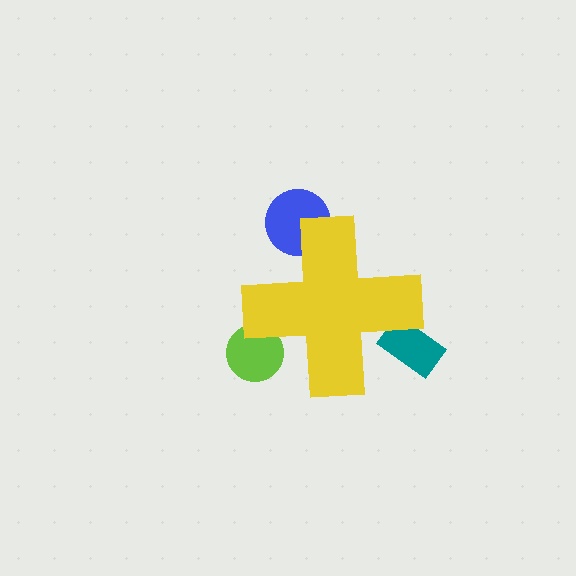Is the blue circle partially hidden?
Yes, the blue circle is partially hidden behind the yellow cross.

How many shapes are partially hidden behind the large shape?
3 shapes are partially hidden.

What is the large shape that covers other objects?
A yellow cross.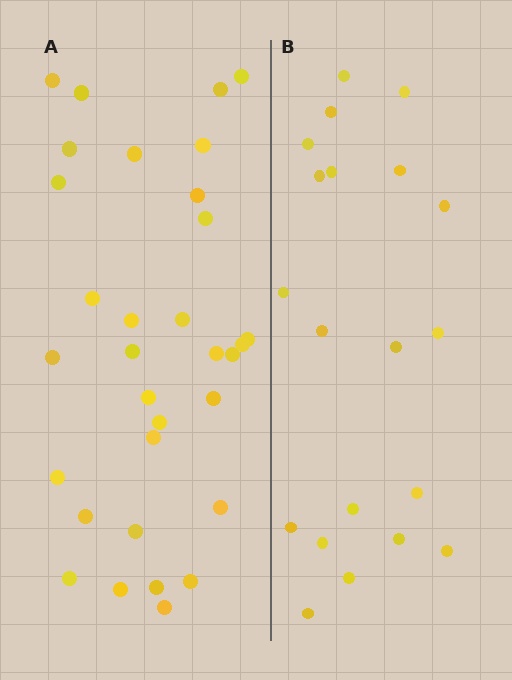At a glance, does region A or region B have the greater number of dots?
Region A (the left region) has more dots.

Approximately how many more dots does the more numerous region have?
Region A has roughly 12 or so more dots than region B.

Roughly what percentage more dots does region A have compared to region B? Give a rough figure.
About 60% more.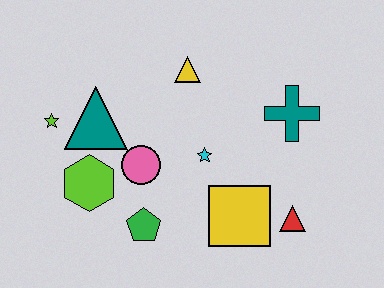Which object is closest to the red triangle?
The yellow square is closest to the red triangle.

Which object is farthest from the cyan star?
The lime star is farthest from the cyan star.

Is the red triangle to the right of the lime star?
Yes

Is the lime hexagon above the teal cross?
No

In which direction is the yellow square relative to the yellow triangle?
The yellow square is below the yellow triangle.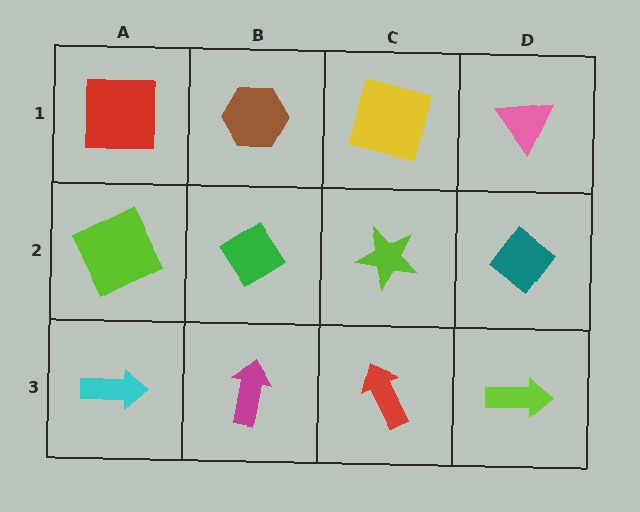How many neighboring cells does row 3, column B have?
3.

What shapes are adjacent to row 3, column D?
A teal diamond (row 2, column D), a red arrow (row 3, column C).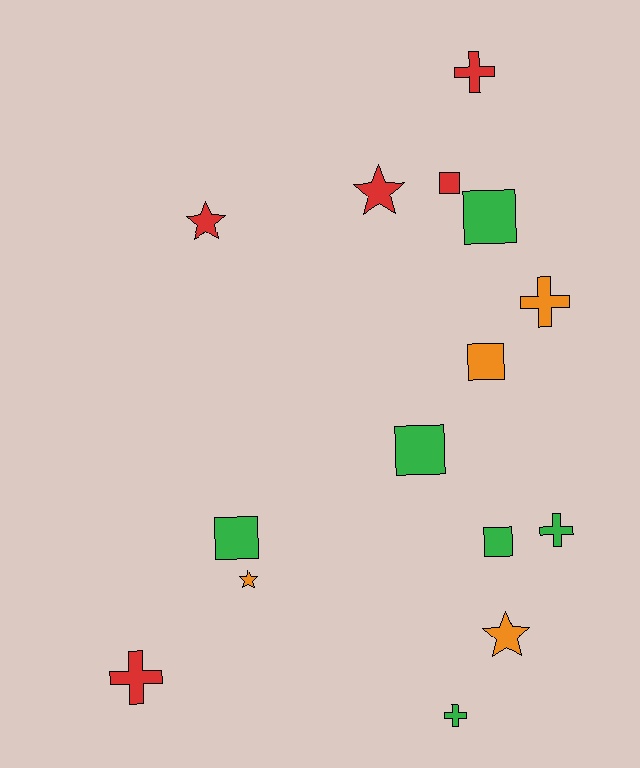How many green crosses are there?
There are 2 green crosses.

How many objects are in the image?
There are 15 objects.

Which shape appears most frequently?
Square, with 6 objects.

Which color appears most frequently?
Green, with 6 objects.